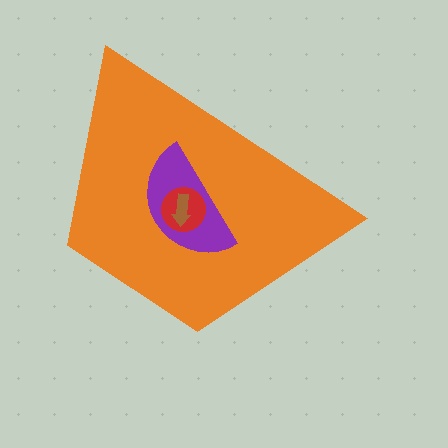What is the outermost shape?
The orange trapezoid.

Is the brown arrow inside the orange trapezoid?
Yes.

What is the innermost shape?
The brown arrow.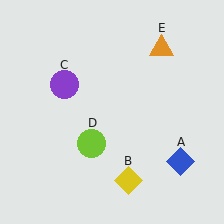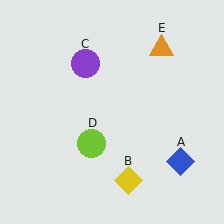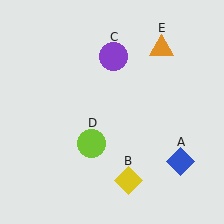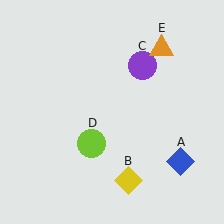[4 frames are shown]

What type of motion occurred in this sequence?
The purple circle (object C) rotated clockwise around the center of the scene.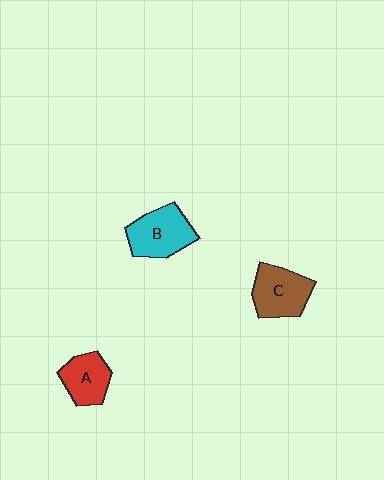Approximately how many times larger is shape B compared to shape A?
Approximately 1.3 times.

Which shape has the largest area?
Shape B (cyan).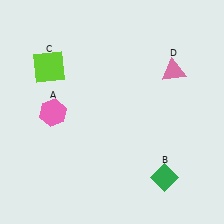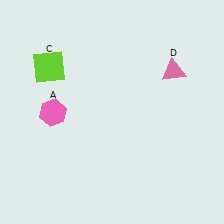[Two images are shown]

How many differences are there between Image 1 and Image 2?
There is 1 difference between the two images.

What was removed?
The green diamond (B) was removed in Image 2.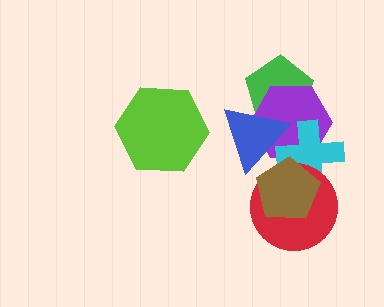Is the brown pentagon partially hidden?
Yes, it is partially covered by another shape.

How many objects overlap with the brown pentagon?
3 objects overlap with the brown pentagon.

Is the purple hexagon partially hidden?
Yes, it is partially covered by another shape.